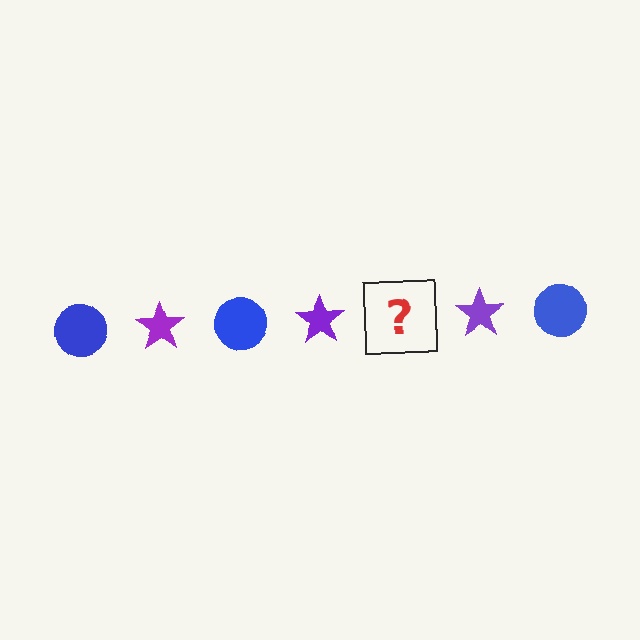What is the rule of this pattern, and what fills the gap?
The rule is that the pattern alternates between blue circle and purple star. The gap should be filled with a blue circle.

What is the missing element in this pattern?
The missing element is a blue circle.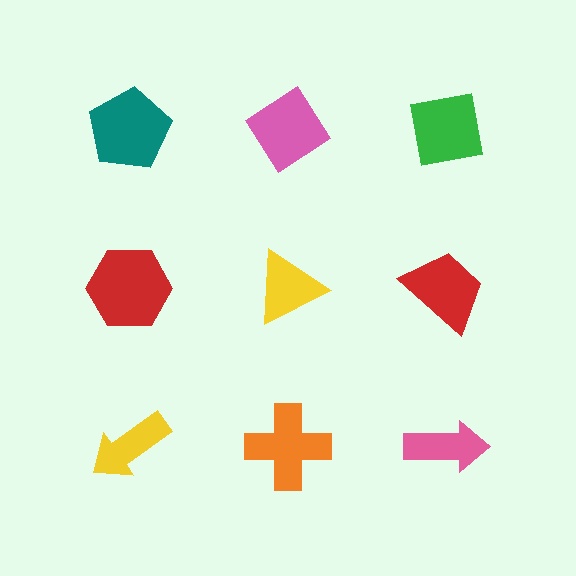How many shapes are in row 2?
3 shapes.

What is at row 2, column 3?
A red trapezoid.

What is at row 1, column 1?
A teal pentagon.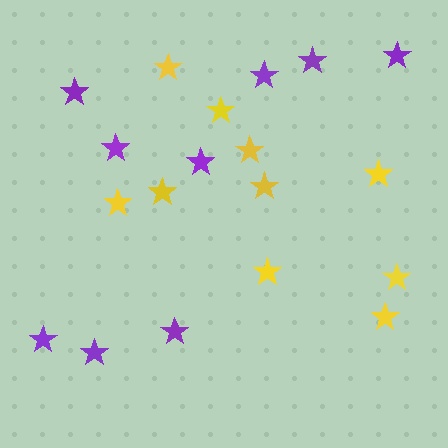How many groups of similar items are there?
There are 2 groups: one group of purple stars (9) and one group of yellow stars (10).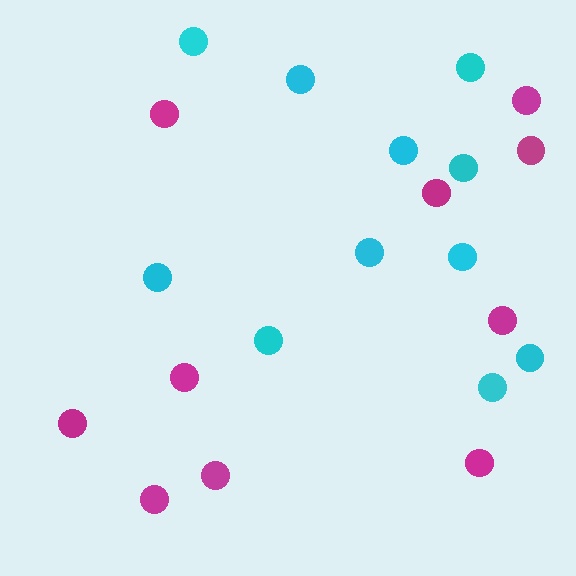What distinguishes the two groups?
There are 2 groups: one group of cyan circles (11) and one group of magenta circles (10).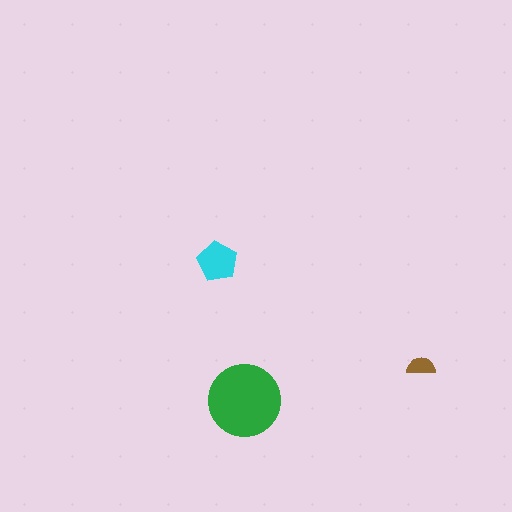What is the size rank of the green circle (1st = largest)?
1st.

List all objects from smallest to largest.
The brown semicircle, the cyan pentagon, the green circle.